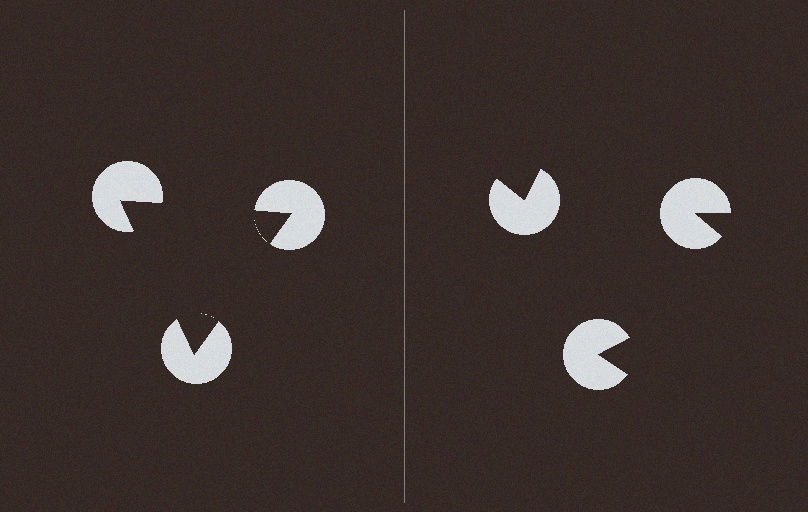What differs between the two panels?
The pac-man discs are positioned identically on both sides; only the wedge orientations differ. On the left they align to a triangle; on the right they are misaligned.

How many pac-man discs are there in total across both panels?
6 — 3 on each side.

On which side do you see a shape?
An illusory triangle appears on the left side. On the right side the wedge cuts are rotated, so no coherent shape forms.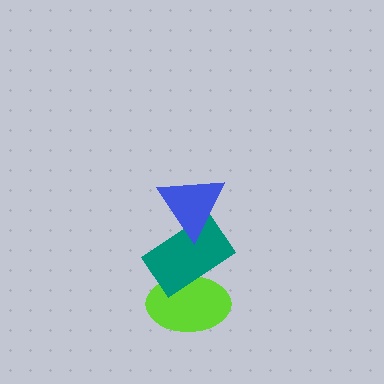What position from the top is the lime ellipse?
The lime ellipse is 3rd from the top.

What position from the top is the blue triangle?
The blue triangle is 1st from the top.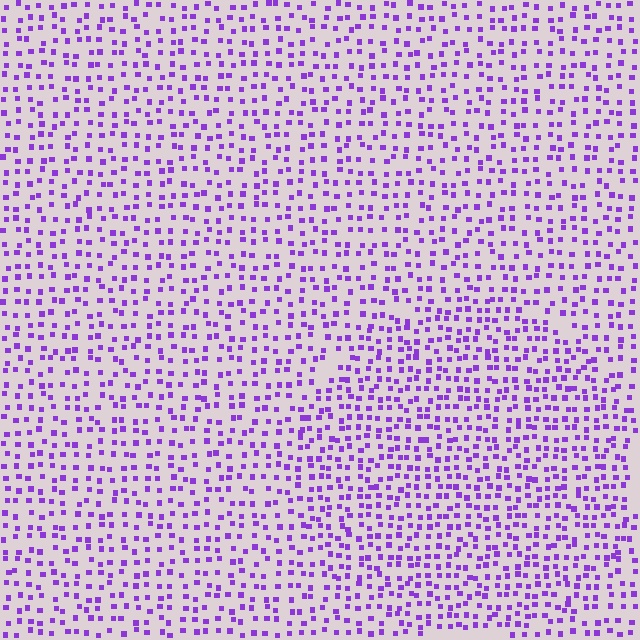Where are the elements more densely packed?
The elements are more densely packed inside the circle boundary.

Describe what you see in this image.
The image contains small purple elements arranged at two different densities. A circle-shaped region is visible where the elements are more densely packed than the surrounding area.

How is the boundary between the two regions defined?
The boundary is defined by a change in element density (approximately 1.4x ratio). All elements are the same color, size, and shape.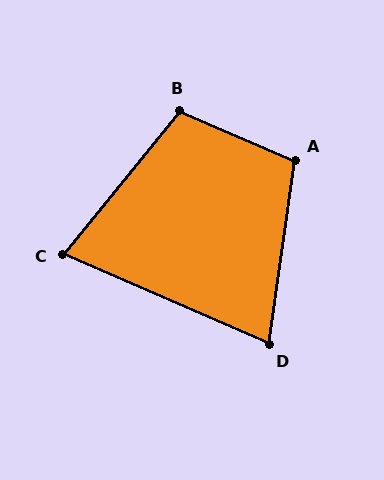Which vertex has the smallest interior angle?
D, at approximately 74 degrees.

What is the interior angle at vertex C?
Approximately 75 degrees (acute).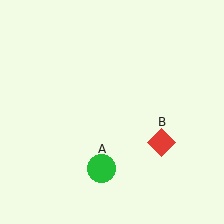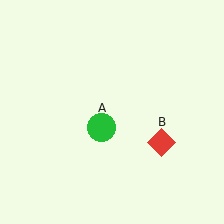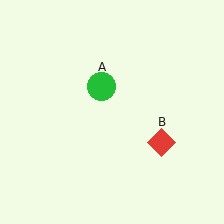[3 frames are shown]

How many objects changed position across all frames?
1 object changed position: green circle (object A).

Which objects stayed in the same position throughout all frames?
Red diamond (object B) remained stationary.